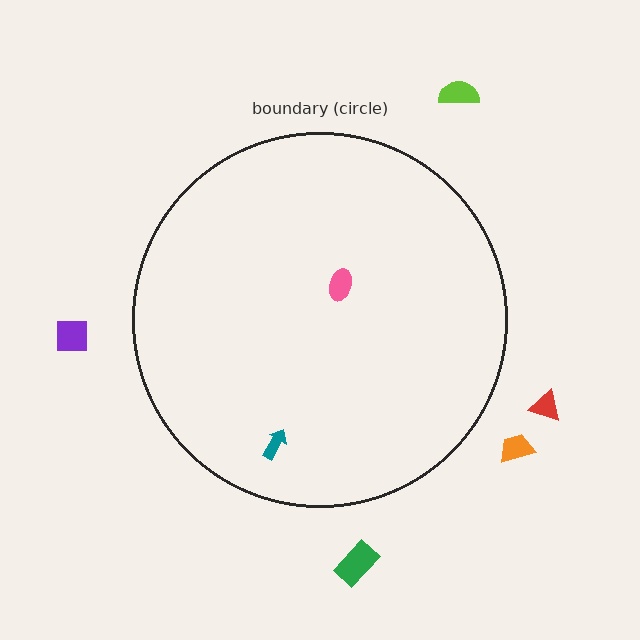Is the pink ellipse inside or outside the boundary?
Inside.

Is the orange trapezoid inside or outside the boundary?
Outside.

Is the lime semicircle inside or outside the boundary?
Outside.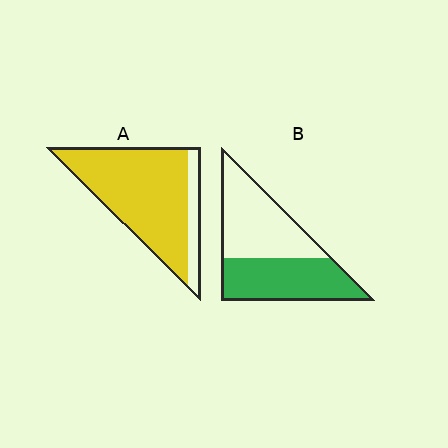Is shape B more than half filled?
Roughly half.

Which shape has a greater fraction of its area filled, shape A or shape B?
Shape A.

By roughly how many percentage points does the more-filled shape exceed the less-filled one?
By roughly 35 percentage points (A over B).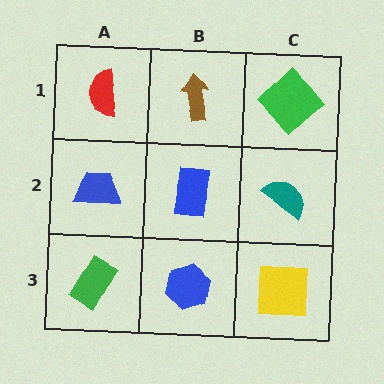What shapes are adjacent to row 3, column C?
A teal semicircle (row 2, column C), a blue hexagon (row 3, column B).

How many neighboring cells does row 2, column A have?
3.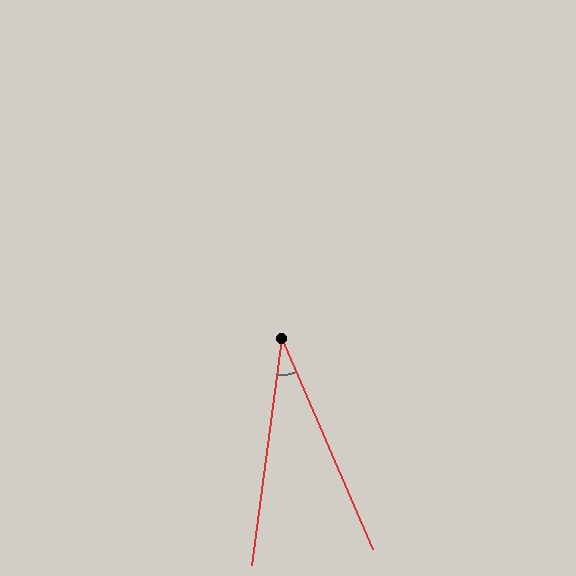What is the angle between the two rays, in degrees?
Approximately 31 degrees.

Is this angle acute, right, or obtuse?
It is acute.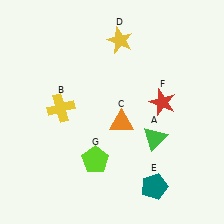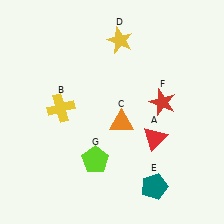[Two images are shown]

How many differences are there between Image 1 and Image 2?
There is 1 difference between the two images.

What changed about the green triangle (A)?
In Image 1, A is green. In Image 2, it changed to red.